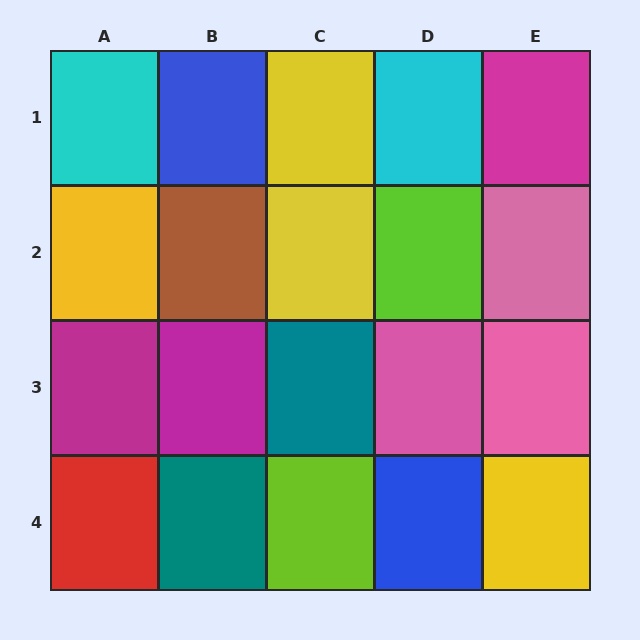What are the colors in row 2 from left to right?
Yellow, brown, yellow, lime, pink.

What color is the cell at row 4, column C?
Lime.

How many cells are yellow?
4 cells are yellow.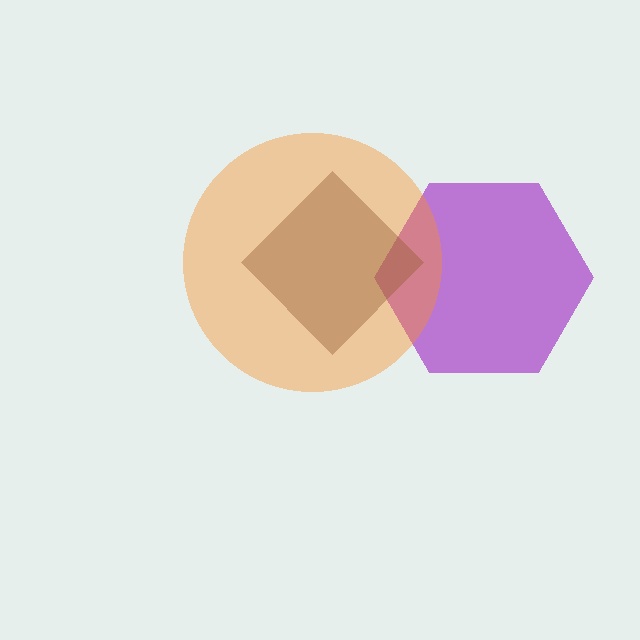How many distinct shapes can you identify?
There are 3 distinct shapes: a purple hexagon, an orange circle, a brown diamond.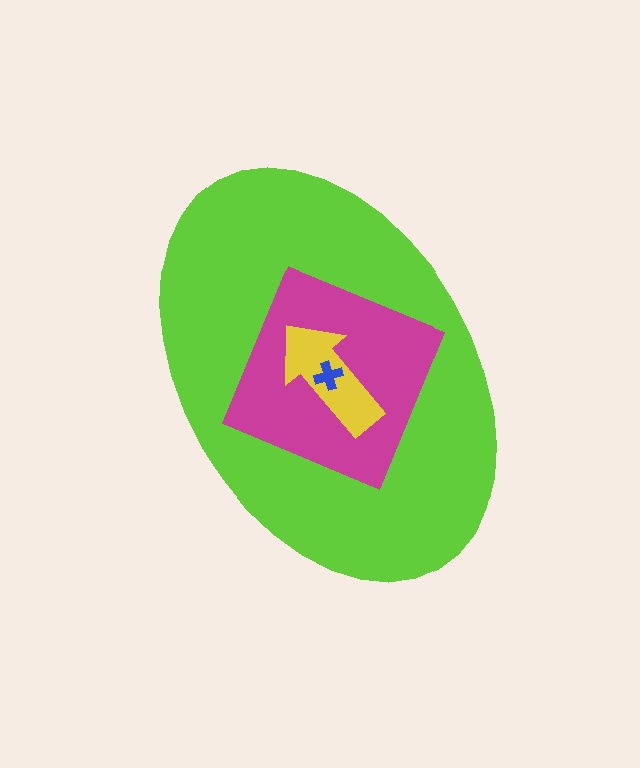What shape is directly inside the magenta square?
The yellow arrow.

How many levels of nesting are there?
4.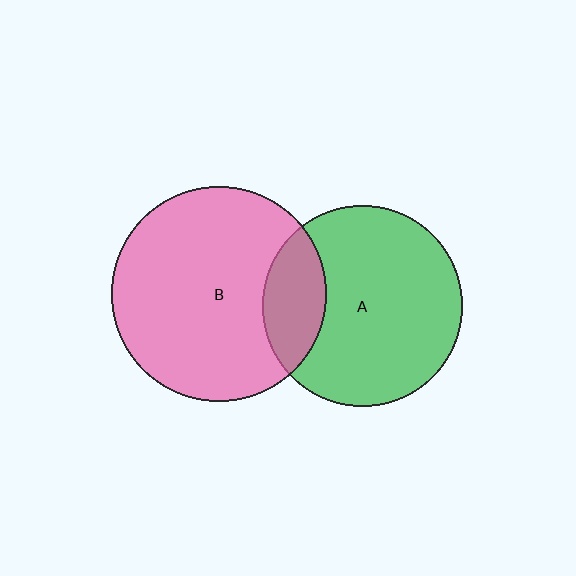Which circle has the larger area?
Circle B (pink).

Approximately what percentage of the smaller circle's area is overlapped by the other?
Approximately 20%.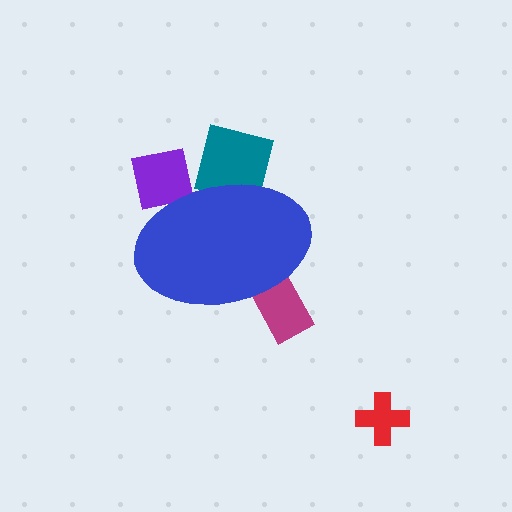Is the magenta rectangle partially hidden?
Yes, the magenta rectangle is partially hidden behind the blue ellipse.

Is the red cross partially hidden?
No, the red cross is fully visible.